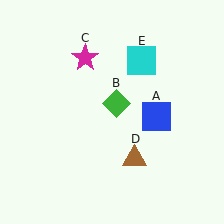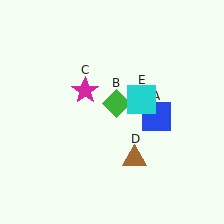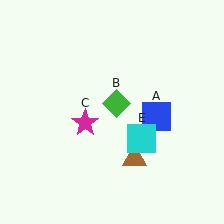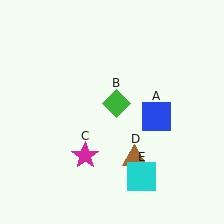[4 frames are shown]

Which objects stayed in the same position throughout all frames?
Blue square (object A) and green diamond (object B) and brown triangle (object D) remained stationary.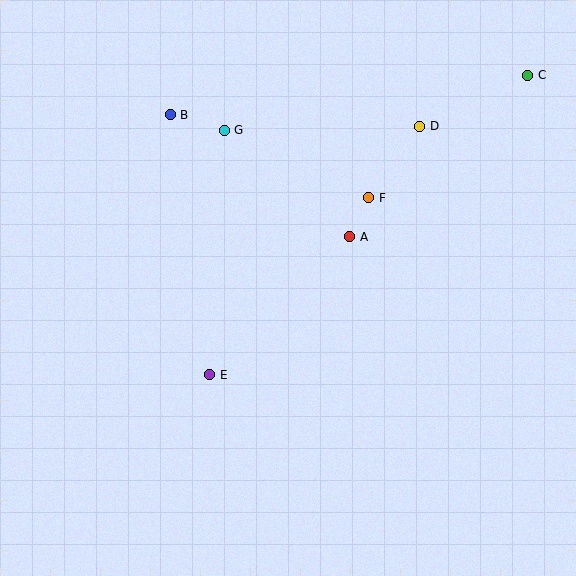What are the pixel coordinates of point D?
Point D is at (420, 126).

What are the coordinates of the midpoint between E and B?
The midpoint between E and B is at (190, 245).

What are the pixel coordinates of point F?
Point F is at (369, 198).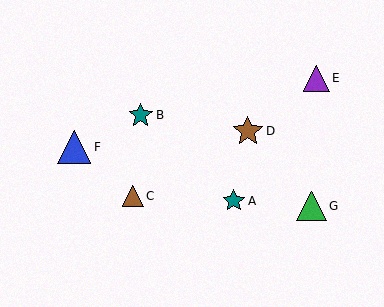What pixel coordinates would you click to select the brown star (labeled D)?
Click at (248, 131) to select the brown star D.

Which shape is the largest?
The blue triangle (labeled F) is the largest.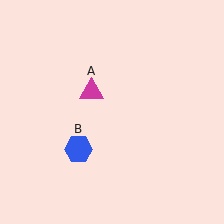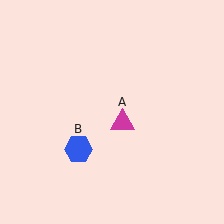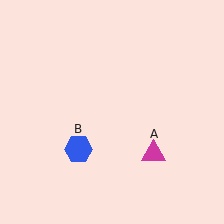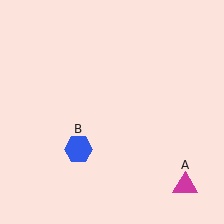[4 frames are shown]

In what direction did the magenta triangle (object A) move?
The magenta triangle (object A) moved down and to the right.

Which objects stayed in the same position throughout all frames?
Blue hexagon (object B) remained stationary.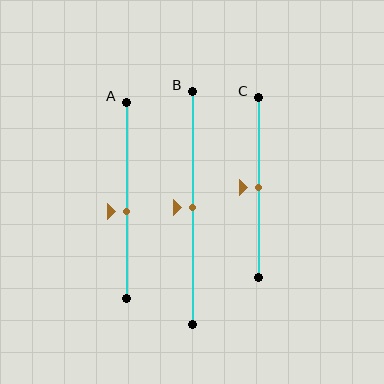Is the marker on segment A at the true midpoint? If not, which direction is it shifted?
No, the marker on segment A is shifted downward by about 5% of the segment length.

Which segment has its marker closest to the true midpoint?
Segment B has its marker closest to the true midpoint.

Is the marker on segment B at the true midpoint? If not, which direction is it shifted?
Yes, the marker on segment B is at the true midpoint.